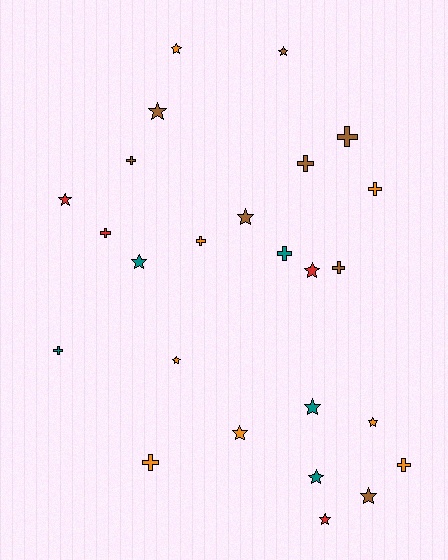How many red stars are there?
There are 3 red stars.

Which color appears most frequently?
Brown, with 8 objects.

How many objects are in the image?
There are 25 objects.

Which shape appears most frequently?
Star, with 14 objects.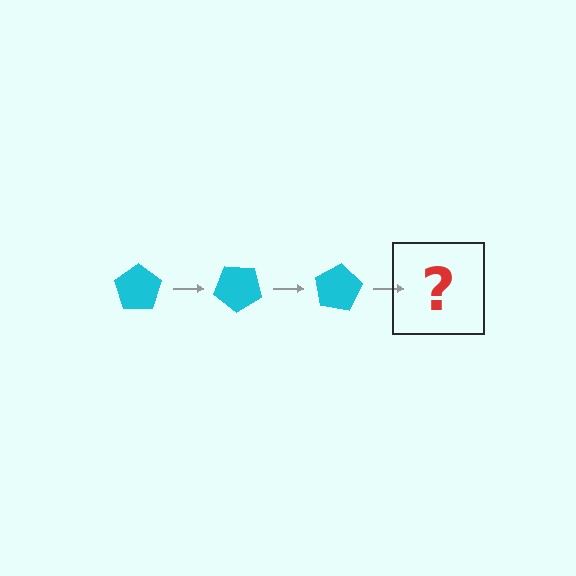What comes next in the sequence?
The next element should be a cyan pentagon rotated 120 degrees.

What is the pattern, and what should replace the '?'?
The pattern is that the pentagon rotates 40 degrees each step. The '?' should be a cyan pentagon rotated 120 degrees.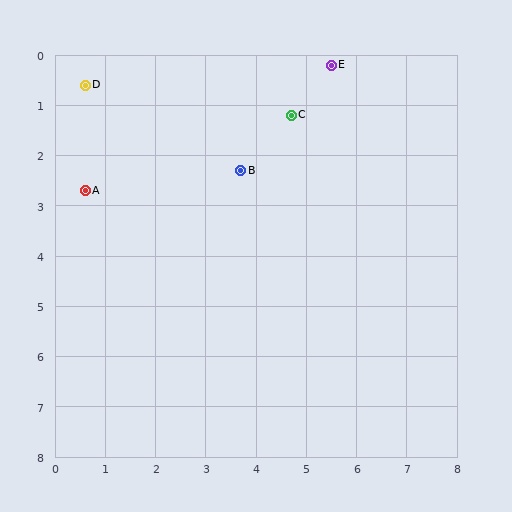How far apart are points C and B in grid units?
Points C and B are about 1.5 grid units apart.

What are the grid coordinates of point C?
Point C is at approximately (4.7, 1.2).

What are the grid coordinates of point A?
Point A is at approximately (0.6, 2.7).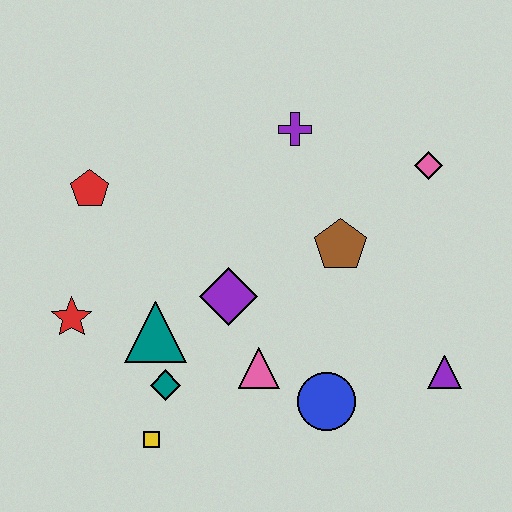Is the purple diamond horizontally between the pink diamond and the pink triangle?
No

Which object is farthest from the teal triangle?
The pink diamond is farthest from the teal triangle.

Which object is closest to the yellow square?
The teal diamond is closest to the yellow square.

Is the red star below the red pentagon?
Yes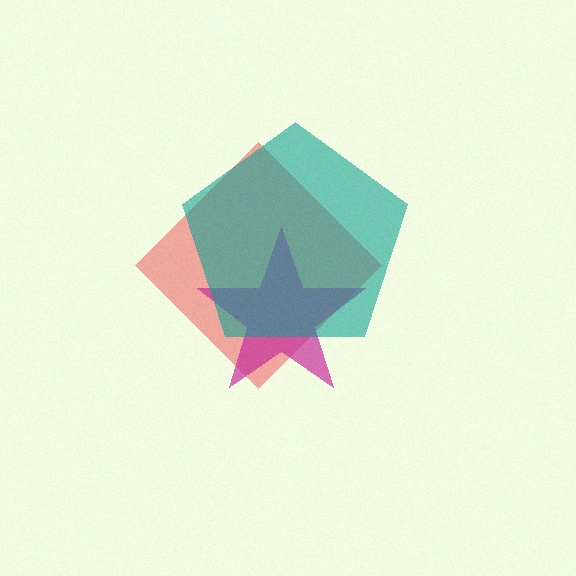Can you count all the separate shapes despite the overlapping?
Yes, there are 3 separate shapes.